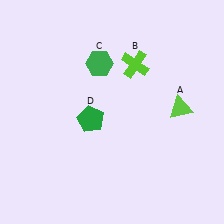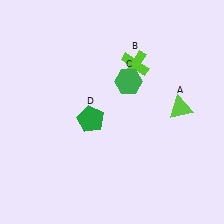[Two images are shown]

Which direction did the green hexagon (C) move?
The green hexagon (C) moved right.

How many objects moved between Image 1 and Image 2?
1 object moved between the two images.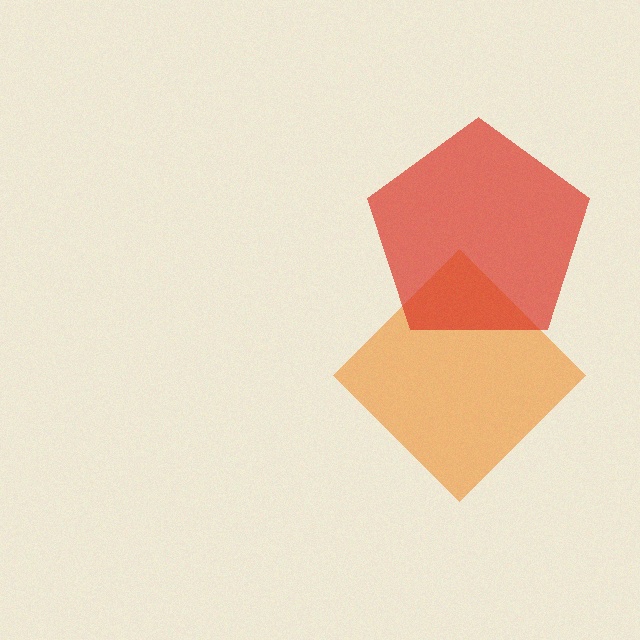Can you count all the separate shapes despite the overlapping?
Yes, there are 2 separate shapes.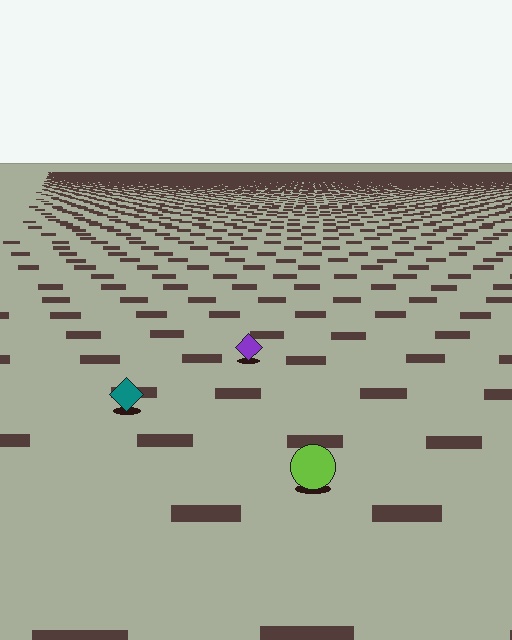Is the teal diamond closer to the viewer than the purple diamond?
Yes. The teal diamond is closer — you can tell from the texture gradient: the ground texture is coarser near it.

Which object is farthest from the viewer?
The purple diamond is farthest from the viewer. It appears smaller and the ground texture around it is denser.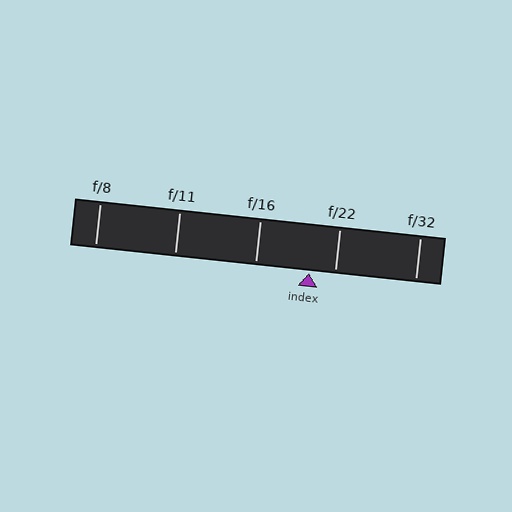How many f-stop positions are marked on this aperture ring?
There are 5 f-stop positions marked.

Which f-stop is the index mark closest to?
The index mark is closest to f/22.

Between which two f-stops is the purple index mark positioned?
The index mark is between f/16 and f/22.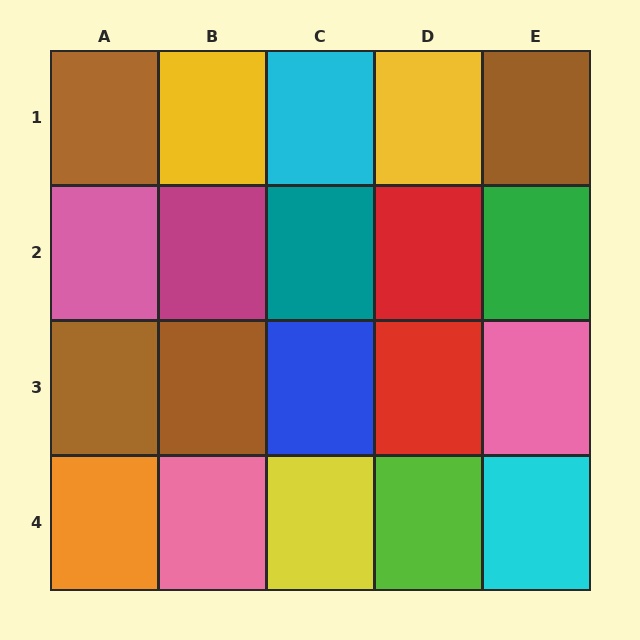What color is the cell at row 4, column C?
Yellow.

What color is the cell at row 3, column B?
Brown.